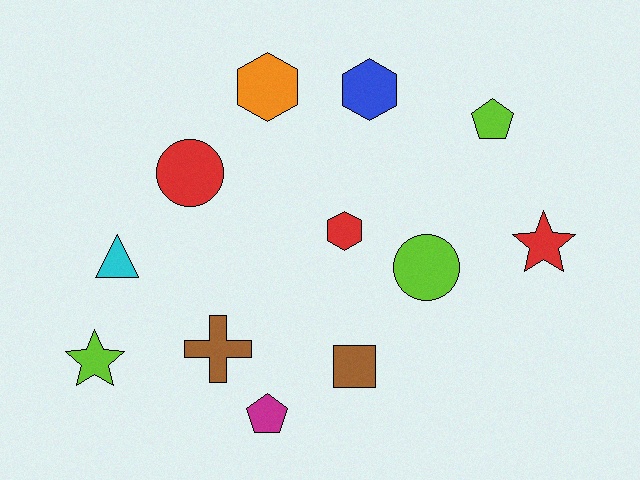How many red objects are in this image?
There are 3 red objects.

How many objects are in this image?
There are 12 objects.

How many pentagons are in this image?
There are 2 pentagons.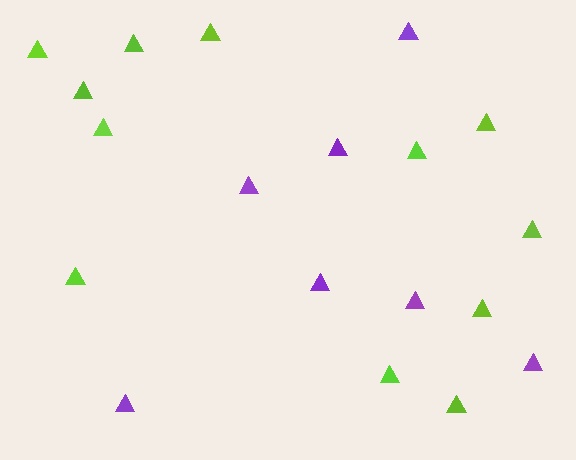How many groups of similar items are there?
There are 2 groups: one group of lime triangles (12) and one group of purple triangles (7).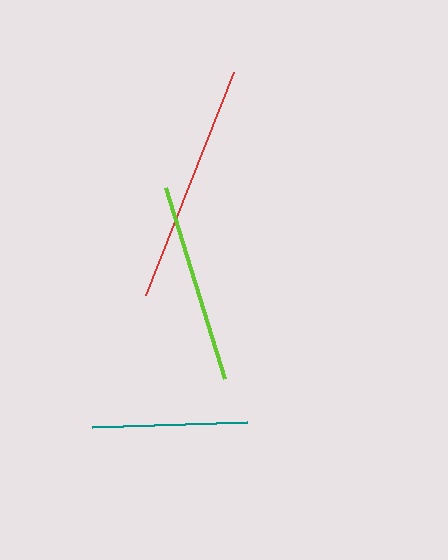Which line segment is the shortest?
The teal line is the shortest at approximately 156 pixels.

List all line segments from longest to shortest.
From longest to shortest: red, lime, teal.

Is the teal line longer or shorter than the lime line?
The lime line is longer than the teal line.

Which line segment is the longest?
The red line is the longest at approximately 240 pixels.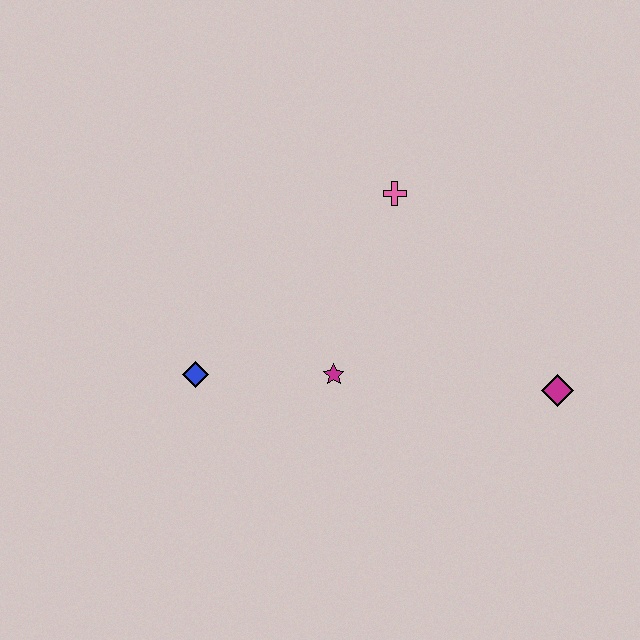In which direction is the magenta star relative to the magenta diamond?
The magenta star is to the left of the magenta diamond.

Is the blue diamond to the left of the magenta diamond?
Yes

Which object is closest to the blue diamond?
The magenta star is closest to the blue diamond.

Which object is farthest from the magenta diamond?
The blue diamond is farthest from the magenta diamond.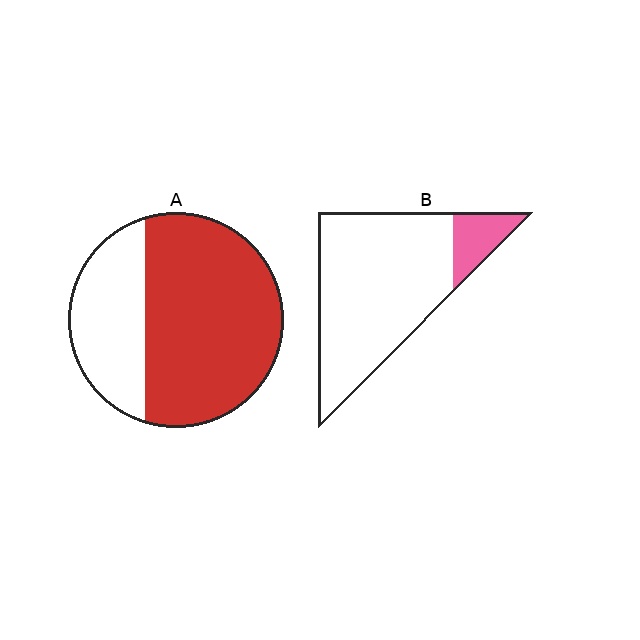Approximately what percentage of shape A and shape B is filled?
A is approximately 70% and B is approximately 15%.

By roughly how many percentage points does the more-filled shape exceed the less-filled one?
By roughly 55 percentage points (A over B).